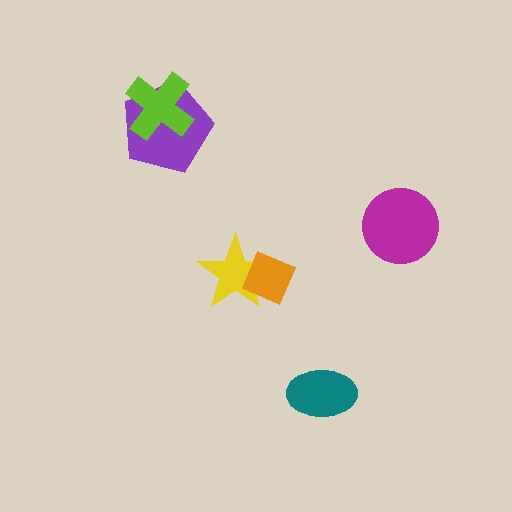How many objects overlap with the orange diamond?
1 object overlaps with the orange diamond.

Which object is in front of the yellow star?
The orange diamond is in front of the yellow star.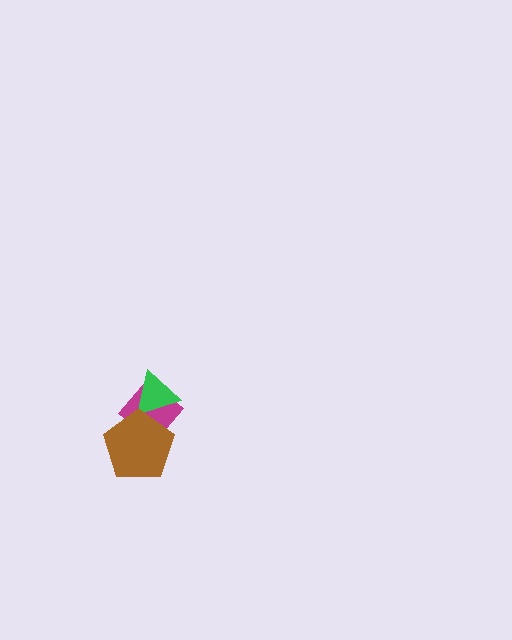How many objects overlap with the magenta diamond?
2 objects overlap with the magenta diamond.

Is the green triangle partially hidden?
Yes, it is partially covered by another shape.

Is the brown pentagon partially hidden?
No, no other shape covers it.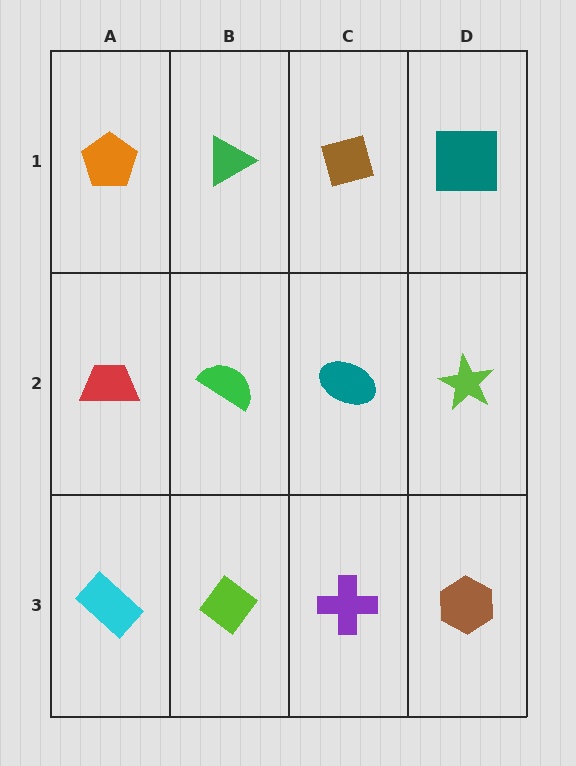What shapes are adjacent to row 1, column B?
A green semicircle (row 2, column B), an orange pentagon (row 1, column A), a brown diamond (row 1, column C).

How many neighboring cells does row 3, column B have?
3.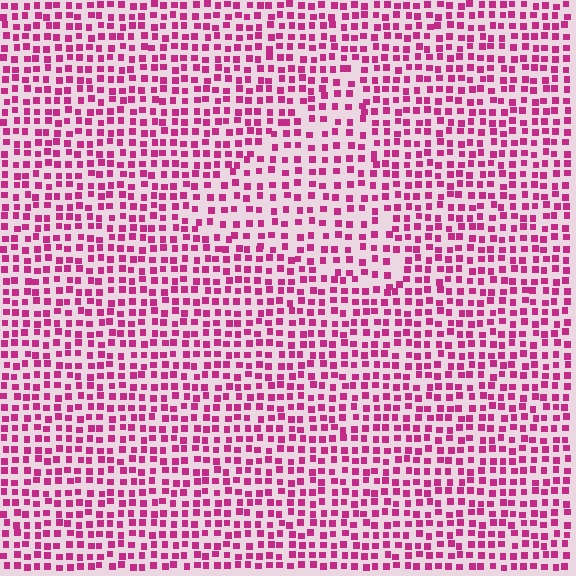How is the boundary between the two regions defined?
The boundary is defined by a change in element density (approximately 1.4x ratio). All elements are the same color, size, and shape.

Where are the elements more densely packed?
The elements are more densely packed outside the triangle boundary.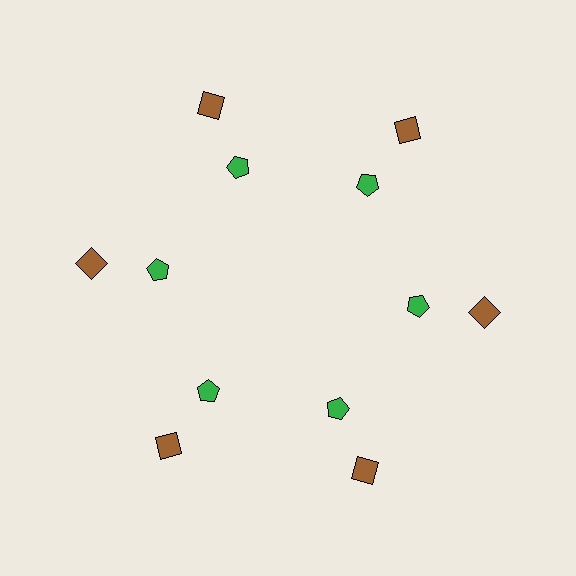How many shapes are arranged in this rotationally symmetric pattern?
There are 12 shapes, arranged in 6 groups of 2.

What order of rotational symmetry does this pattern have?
This pattern has 6-fold rotational symmetry.